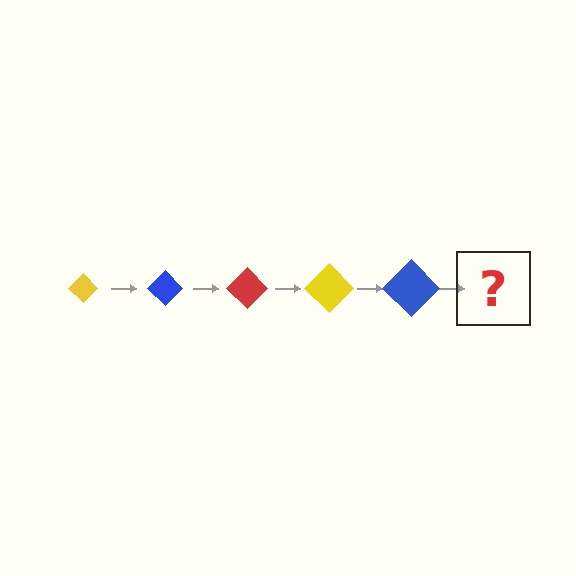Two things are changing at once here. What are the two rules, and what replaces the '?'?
The two rules are that the diamond grows larger each step and the color cycles through yellow, blue, and red. The '?' should be a red diamond, larger than the previous one.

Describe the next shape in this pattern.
It should be a red diamond, larger than the previous one.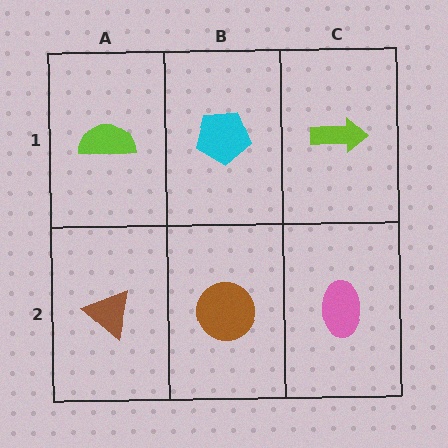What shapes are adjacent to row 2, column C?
A lime arrow (row 1, column C), a brown circle (row 2, column B).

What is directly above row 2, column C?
A lime arrow.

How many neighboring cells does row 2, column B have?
3.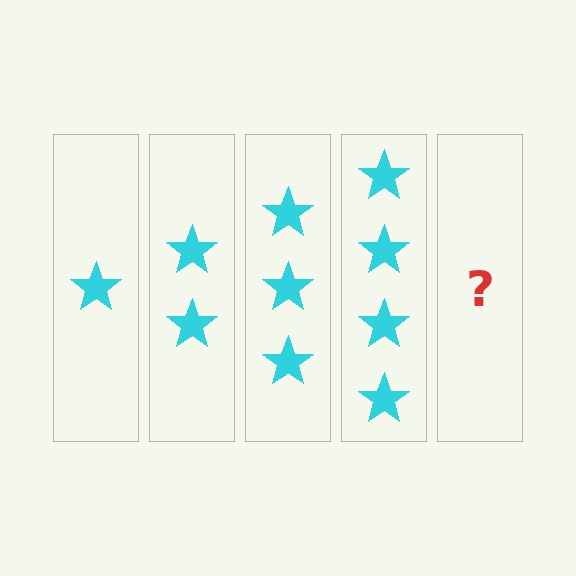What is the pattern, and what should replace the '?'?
The pattern is that each step adds one more star. The '?' should be 5 stars.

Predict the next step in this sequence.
The next step is 5 stars.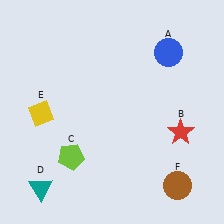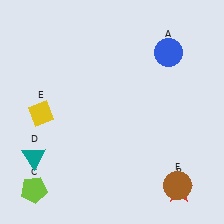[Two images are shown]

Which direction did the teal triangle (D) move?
The teal triangle (D) moved up.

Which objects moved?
The objects that moved are: the red star (B), the lime pentagon (C), the teal triangle (D).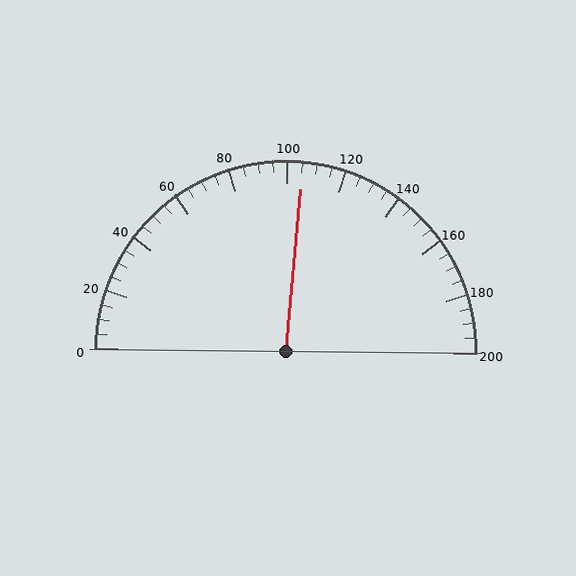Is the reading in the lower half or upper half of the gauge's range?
The reading is in the upper half of the range (0 to 200).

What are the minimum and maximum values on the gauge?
The gauge ranges from 0 to 200.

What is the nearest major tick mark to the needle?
The nearest major tick mark is 100.